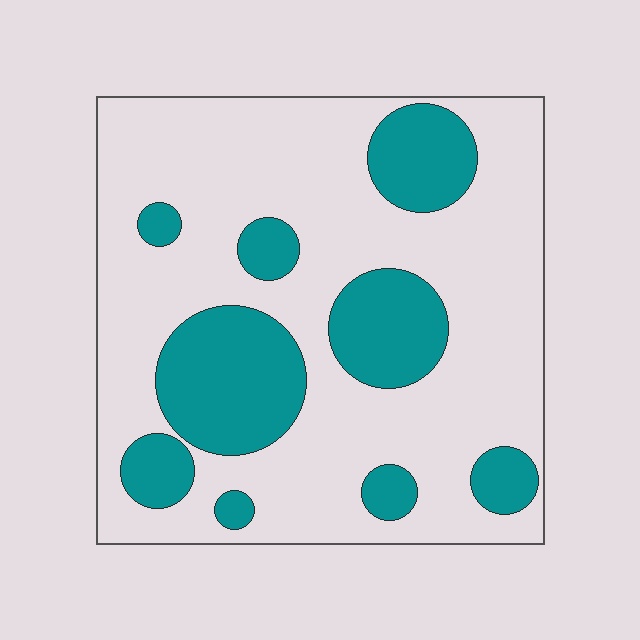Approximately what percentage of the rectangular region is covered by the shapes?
Approximately 30%.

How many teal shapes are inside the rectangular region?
9.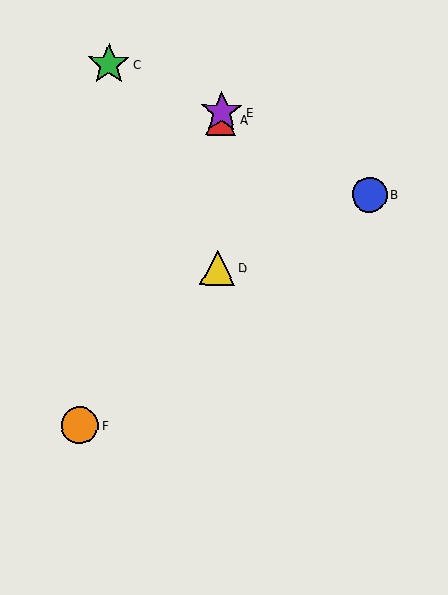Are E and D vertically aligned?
Yes, both are at x≈222.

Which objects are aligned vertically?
Objects A, D, E are aligned vertically.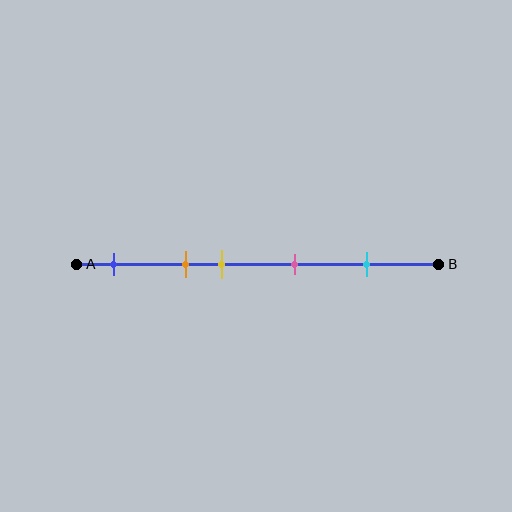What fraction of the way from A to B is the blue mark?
The blue mark is approximately 10% (0.1) of the way from A to B.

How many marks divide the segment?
There are 5 marks dividing the segment.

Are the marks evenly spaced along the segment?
No, the marks are not evenly spaced.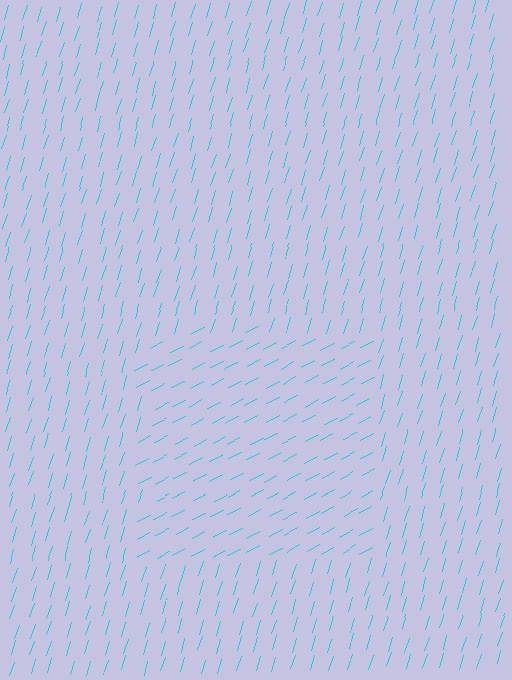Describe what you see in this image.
The image is filled with small cyan line segments. A rectangle region in the image has lines oriented differently from the surrounding lines, creating a visible texture boundary.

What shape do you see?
I see a rectangle.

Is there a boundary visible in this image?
Yes, there is a texture boundary formed by a change in line orientation.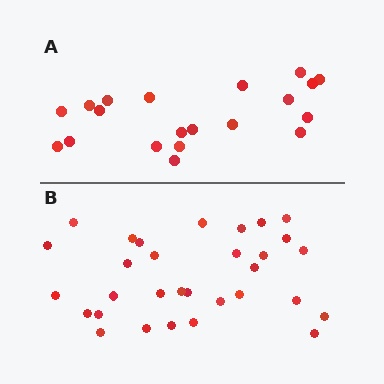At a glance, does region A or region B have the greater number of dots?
Region B (the bottom region) has more dots.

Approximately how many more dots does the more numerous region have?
Region B has roughly 12 or so more dots than region A.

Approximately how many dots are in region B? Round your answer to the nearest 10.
About 30 dots. (The exact count is 31, which rounds to 30.)